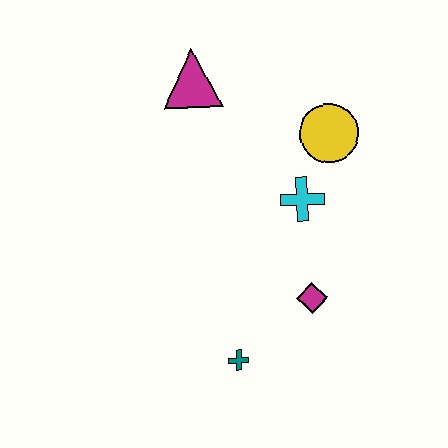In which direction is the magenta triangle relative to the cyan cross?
The magenta triangle is above the cyan cross.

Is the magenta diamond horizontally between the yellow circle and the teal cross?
Yes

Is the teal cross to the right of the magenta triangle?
Yes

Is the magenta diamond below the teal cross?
No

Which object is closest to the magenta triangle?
The yellow circle is closest to the magenta triangle.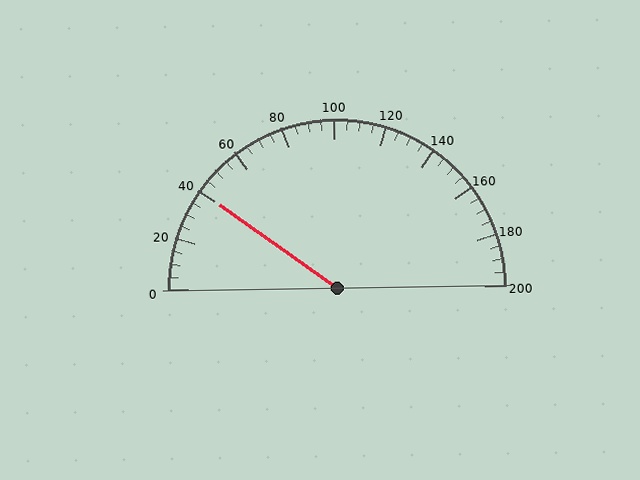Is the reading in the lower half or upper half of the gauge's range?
The reading is in the lower half of the range (0 to 200).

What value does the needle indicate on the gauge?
The needle indicates approximately 40.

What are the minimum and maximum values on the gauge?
The gauge ranges from 0 to 200.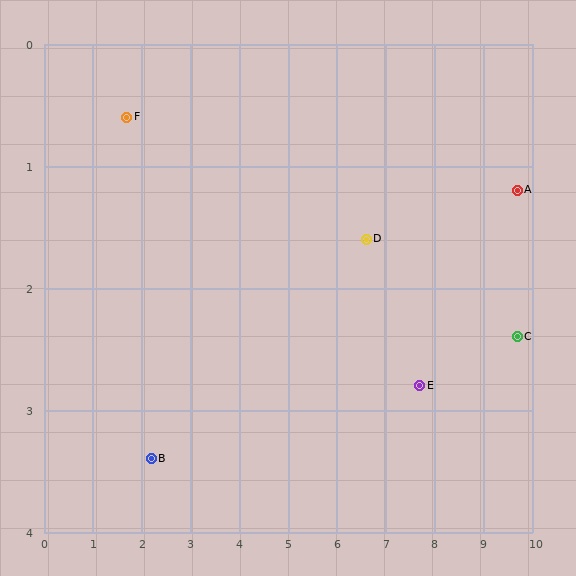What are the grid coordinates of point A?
Point A is at approximately (9.7, 1.2).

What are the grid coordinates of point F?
Point F is at approximately (1.7, 0.6).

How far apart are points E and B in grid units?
Points E and B are about 5.5 grid units apart.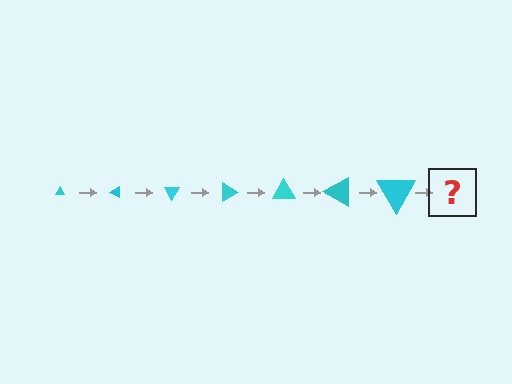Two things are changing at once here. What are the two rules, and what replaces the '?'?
The two rules are that the triangle grows larger each step and it rotates 30 degrees each step. The '?' should be a triangle, larger than the previous one and rotated 210 degrees from the start.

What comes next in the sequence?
The next element should be a triangle, larger than the previous one and rotated 210 degrees from the start.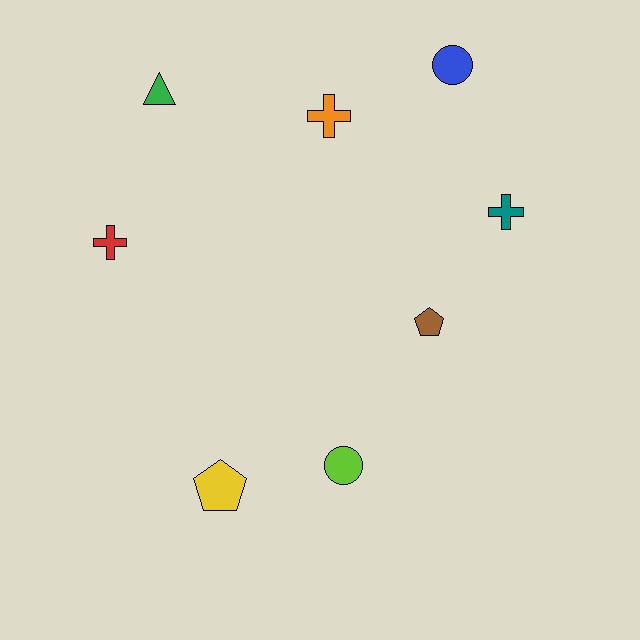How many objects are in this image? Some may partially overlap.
There are 8 objects.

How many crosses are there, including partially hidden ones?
There are 3 crosses.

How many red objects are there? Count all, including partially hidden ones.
There is 1 red object.